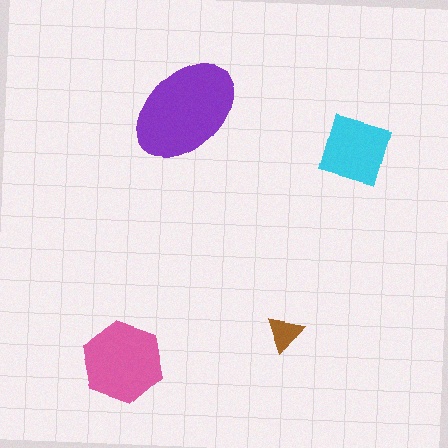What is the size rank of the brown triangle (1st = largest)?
4th.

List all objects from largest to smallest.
The purple ellipse, the pink hexagon, the cyan diamond, the brown triangle.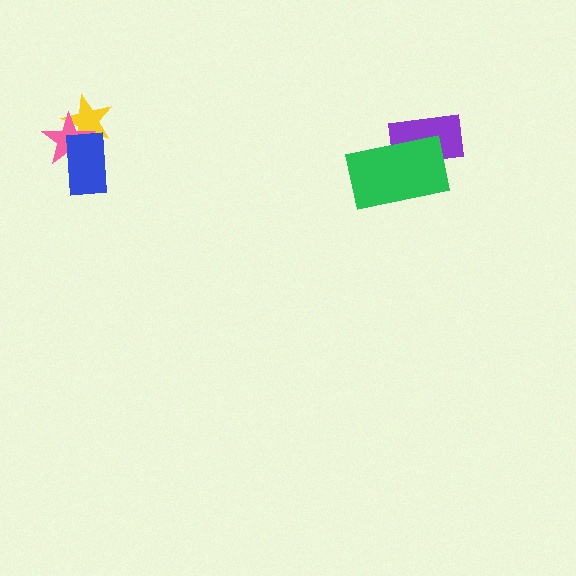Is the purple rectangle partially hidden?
Yes, it is partially covered by another shape.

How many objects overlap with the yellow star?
2 objects overlap with the yellow star.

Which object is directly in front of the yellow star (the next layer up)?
The pink star is directly in front of the yellow star.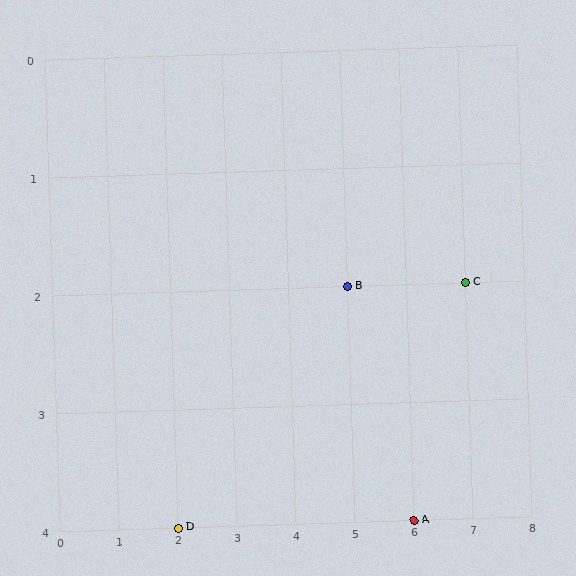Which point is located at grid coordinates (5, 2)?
Point B is at (5, 2).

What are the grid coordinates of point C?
Point C is at grid coordinates (7, 2).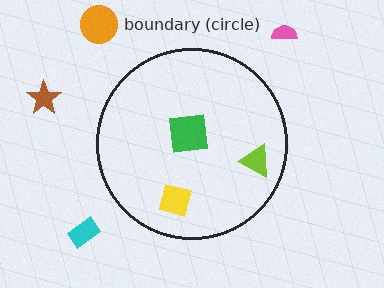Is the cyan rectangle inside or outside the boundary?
Outside.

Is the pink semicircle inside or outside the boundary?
Outside.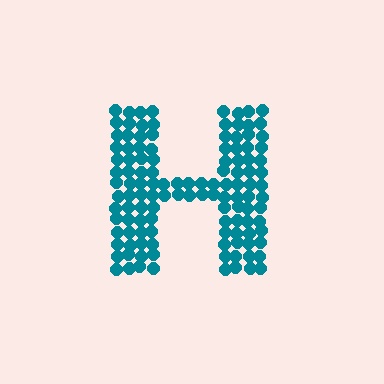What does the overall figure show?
The overall figure shows the letter H.